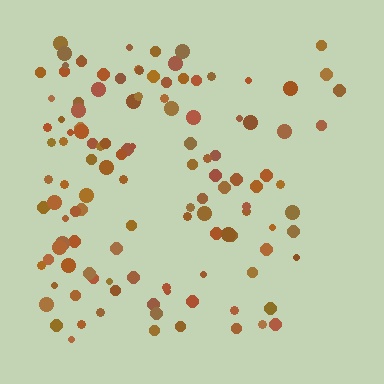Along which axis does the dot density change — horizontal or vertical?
Horizontal.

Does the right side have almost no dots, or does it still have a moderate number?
Still a moderate number, just noticeably fewer than the left.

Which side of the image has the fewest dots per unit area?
The right.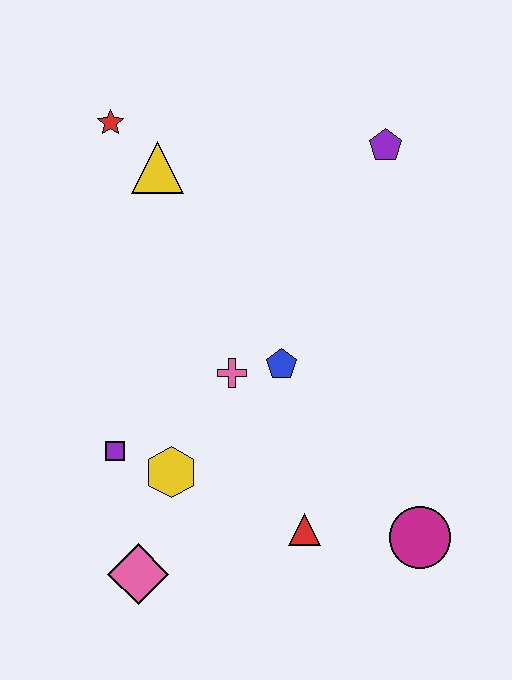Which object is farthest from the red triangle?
The red star is farthest from the red triangle.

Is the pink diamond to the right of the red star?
Yes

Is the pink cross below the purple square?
No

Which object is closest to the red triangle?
The magenta circle is closest to the red triangle.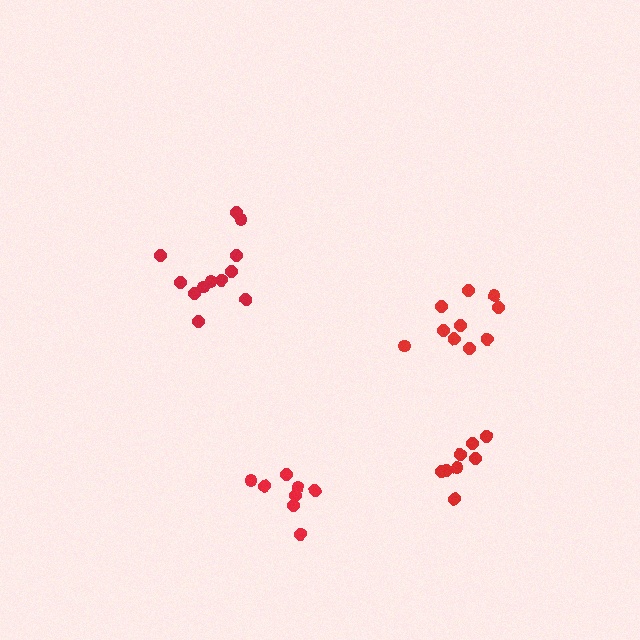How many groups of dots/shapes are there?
There are 4 groups.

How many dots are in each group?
Group 1: 10 dots, Group 2: 8 dots, Group 3: 12 dots, Group 4: 8 dots (38 total).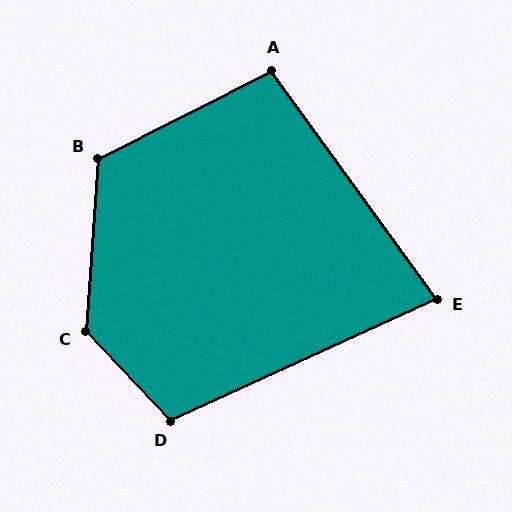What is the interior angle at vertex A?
Approximately 99 degrees (obtuse).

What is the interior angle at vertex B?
Approximately 121 degrees (obtuse).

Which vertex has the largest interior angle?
C, at approximately 133 degrees.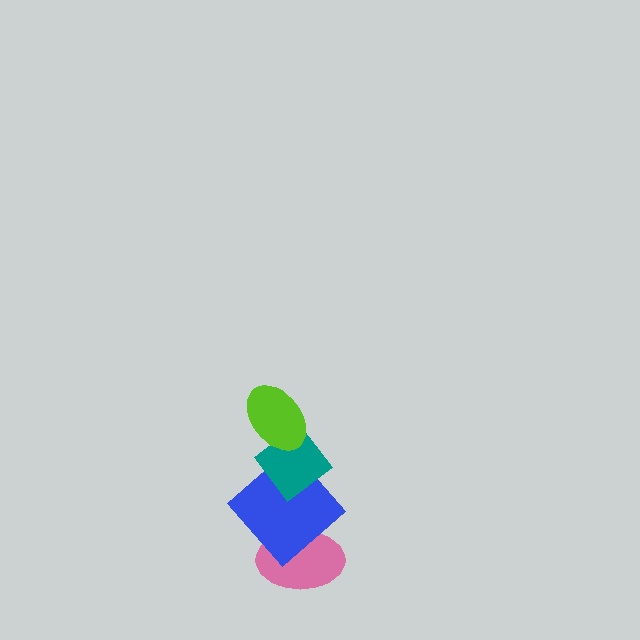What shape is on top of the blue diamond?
The teal diamond is on top of the blue diamond.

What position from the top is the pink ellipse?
The pink ellipse is 4th from the top.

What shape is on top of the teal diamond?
The lime ellipse is on top of the teal diamond.